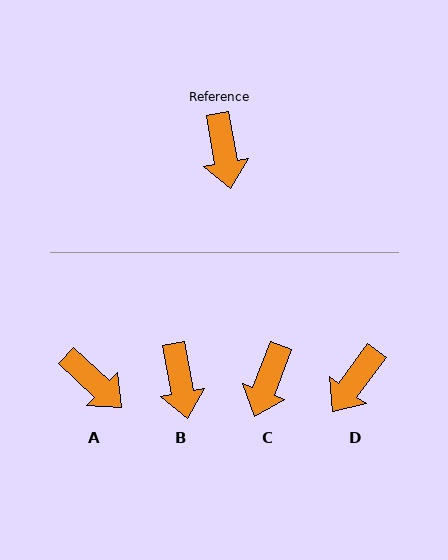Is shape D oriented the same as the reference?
No, it is off by about 46 degrees.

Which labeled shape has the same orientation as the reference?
B.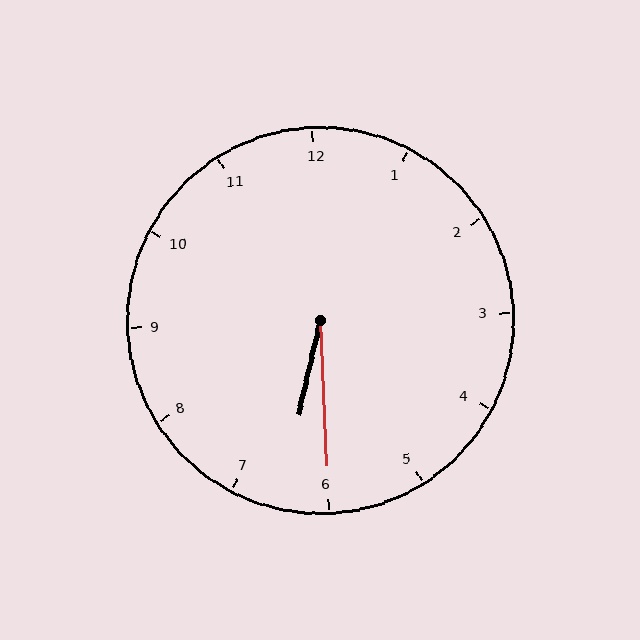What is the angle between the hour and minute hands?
Approximately 15 degrees.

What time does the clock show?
6:30.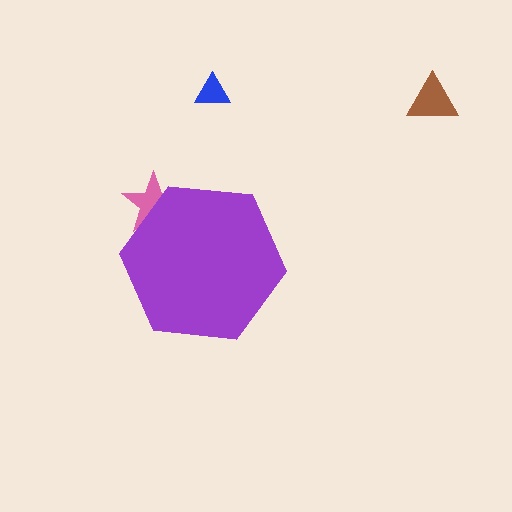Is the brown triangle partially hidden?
No, the brown triangle is fully visible.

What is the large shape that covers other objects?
A purple hexagon.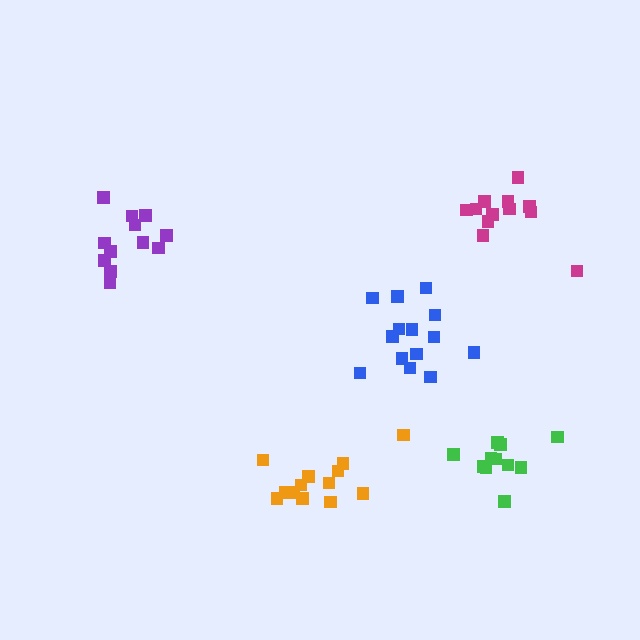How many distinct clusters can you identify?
There are 5 distinct clusters.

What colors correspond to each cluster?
The clusters are colored: green, blue, orange, magenta, purple.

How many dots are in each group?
Group 1: 11 dots, Group 2: 14 dots, Group 3: 13 dots, Group 4: 12 dots, Group 5: 12 dots (62 total).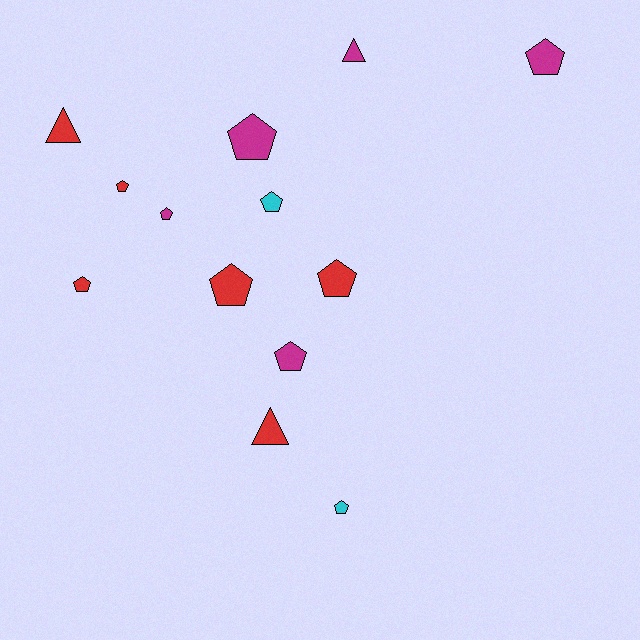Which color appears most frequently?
Red, with 6 objects.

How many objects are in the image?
There are 13 objects.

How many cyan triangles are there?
There are no cyan triangles.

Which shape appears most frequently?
Pentagon, with 10 objects.